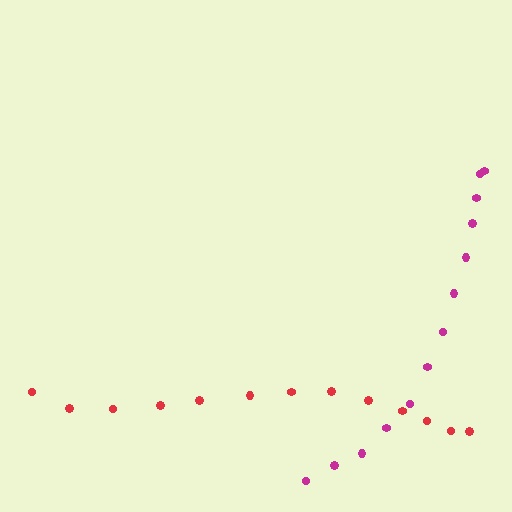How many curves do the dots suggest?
There are 2 distinct paths.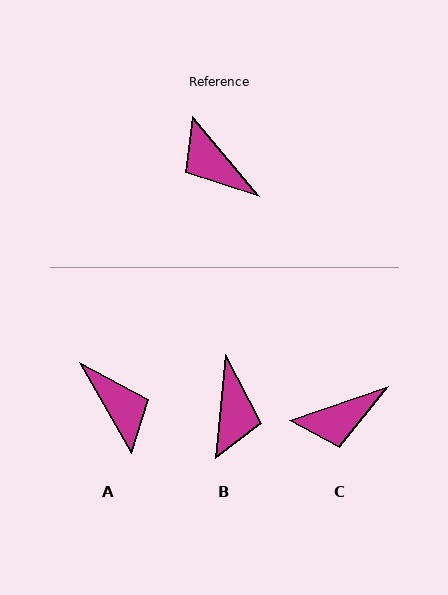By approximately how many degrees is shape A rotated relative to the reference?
Approximately 170 degrees counter-clockwise.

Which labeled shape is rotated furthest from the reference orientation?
A, about 170 degrees away.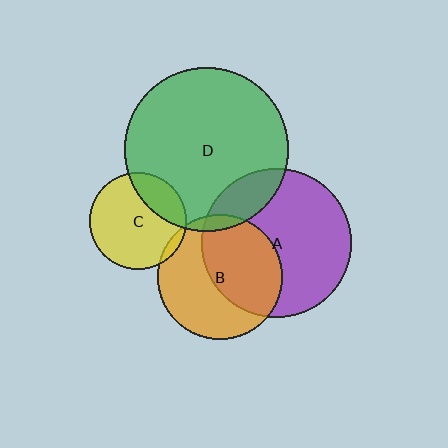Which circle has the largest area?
Circle D (green).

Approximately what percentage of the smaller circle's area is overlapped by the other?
Approximately 5%.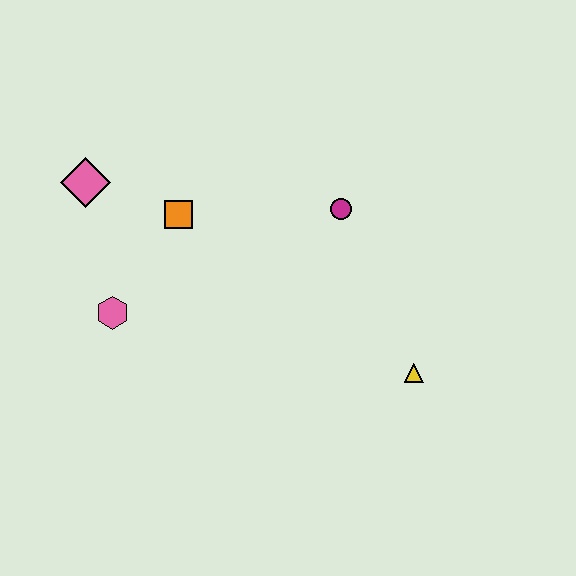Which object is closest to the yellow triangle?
The magenta circle is closest to the yellow triangle.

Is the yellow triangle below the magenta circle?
Yes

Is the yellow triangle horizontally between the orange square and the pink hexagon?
No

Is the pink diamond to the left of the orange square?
Yes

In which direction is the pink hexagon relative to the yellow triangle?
The pink hexagon is to the left of the yellow triangle.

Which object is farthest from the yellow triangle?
The pink diamond is farthest from the yellow triangle.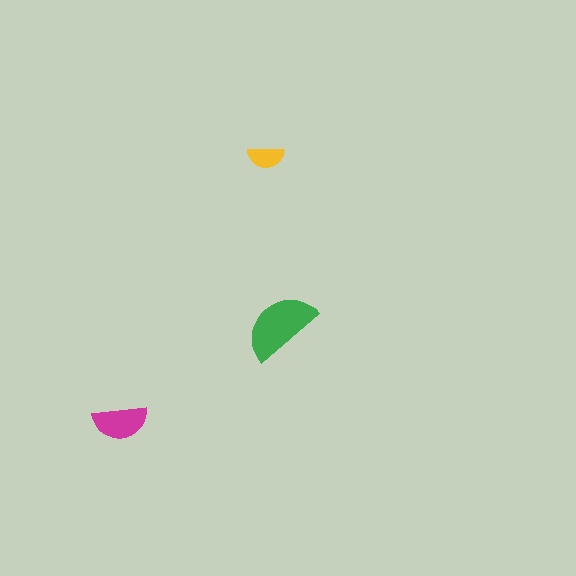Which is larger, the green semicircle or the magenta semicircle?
The green one.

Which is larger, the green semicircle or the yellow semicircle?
The green one.